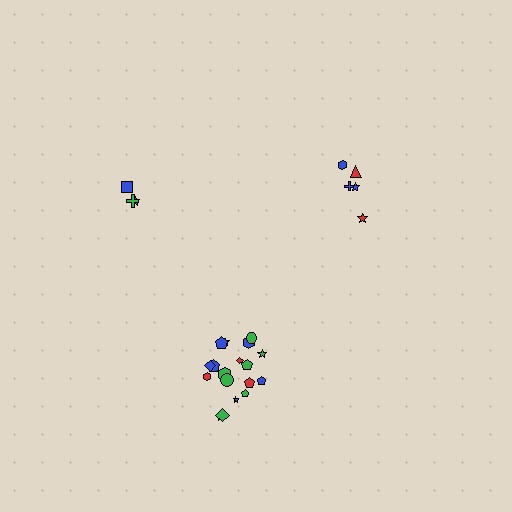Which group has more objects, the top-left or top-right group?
The top-right group.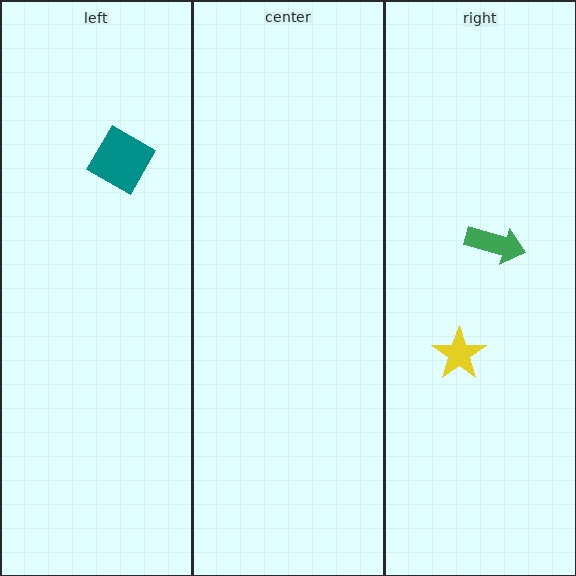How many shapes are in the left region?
1.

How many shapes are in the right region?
2.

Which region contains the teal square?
The left region.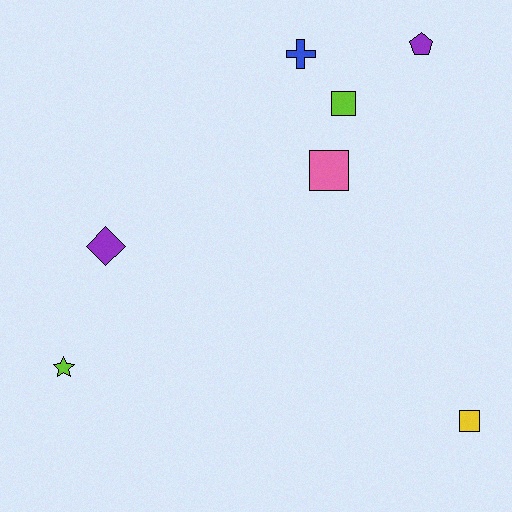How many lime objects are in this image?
There are 2 lime objects.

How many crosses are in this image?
There is 1 cross.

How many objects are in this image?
There are 7 objects.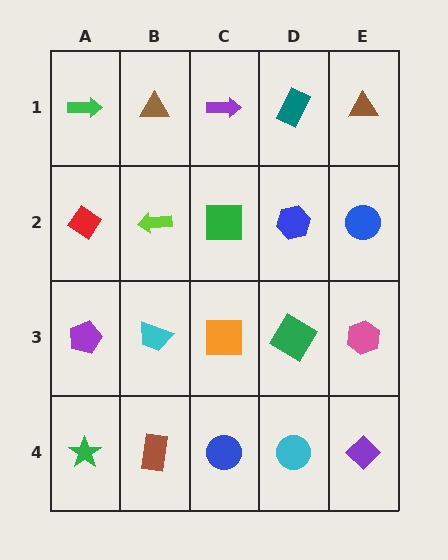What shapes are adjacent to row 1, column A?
A red diamond (row 2, column A), a brown triangle (row 1, column B).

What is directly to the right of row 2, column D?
A blue circle.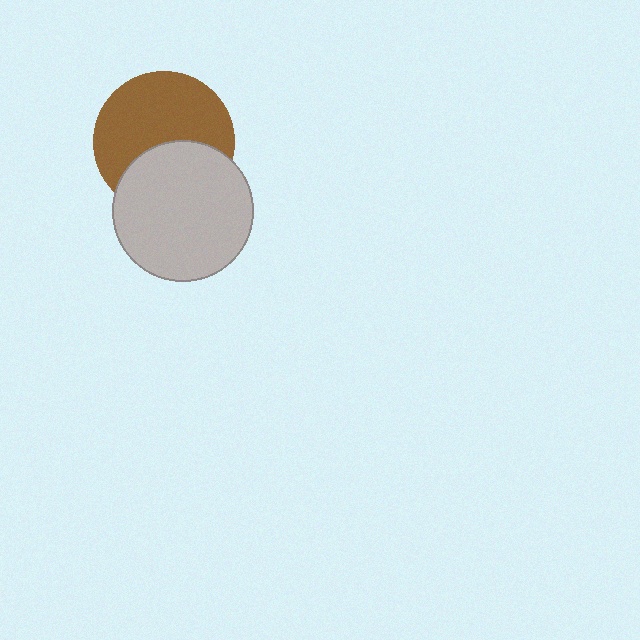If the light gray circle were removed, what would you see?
You would see the complete brown circle.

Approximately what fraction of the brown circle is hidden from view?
Roughly 39% of the brown circle is hidden behind the light gray circle.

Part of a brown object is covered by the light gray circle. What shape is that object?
It is a circle.